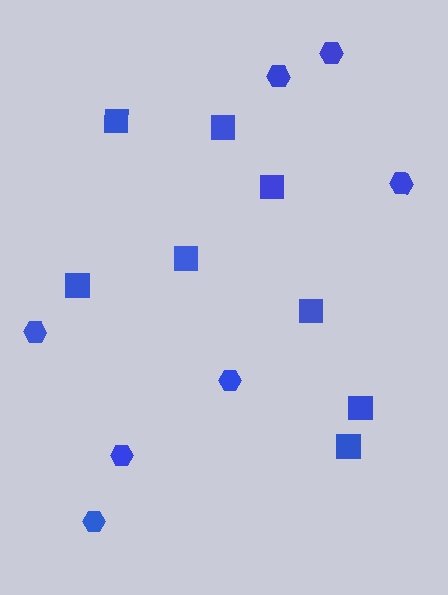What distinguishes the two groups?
There are 2 groups: one group of squares (8) and one group of hexagons (7).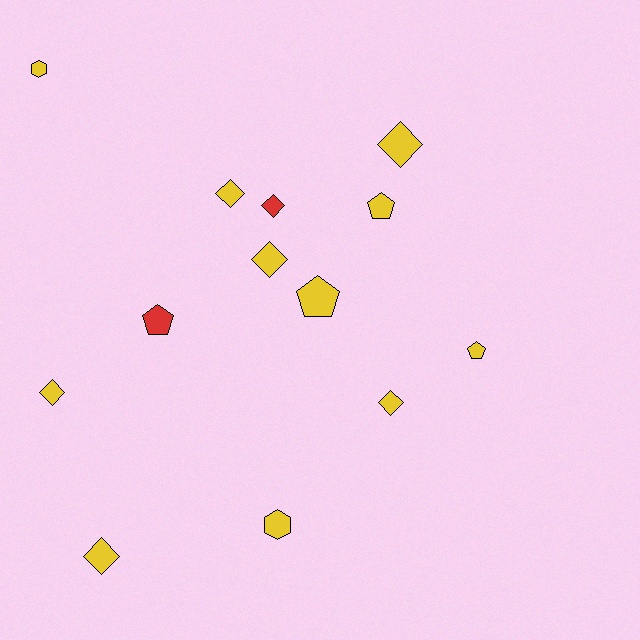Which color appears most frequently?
Yellow, with 11 objects.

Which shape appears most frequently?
Diamond, with 7 objects.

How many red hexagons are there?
There are no red hexagons.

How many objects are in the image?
There are 13 objects.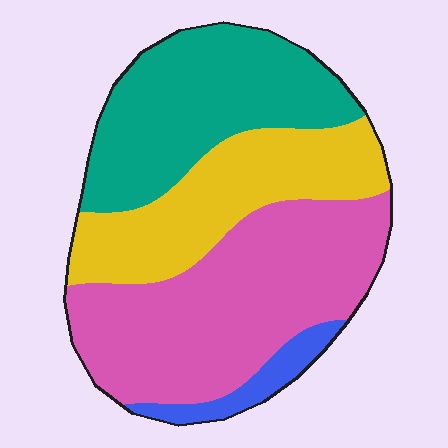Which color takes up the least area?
Blue, at roughly 5%.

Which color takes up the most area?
Pink, at roughly 40%.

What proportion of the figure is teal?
Teal takes up between a sixth and a third of the figure.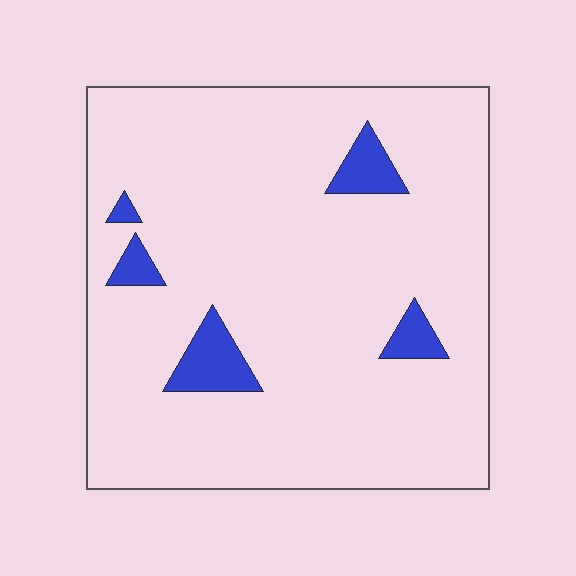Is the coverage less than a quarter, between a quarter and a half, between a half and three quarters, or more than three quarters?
Less than a quarter.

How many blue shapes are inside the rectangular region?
5.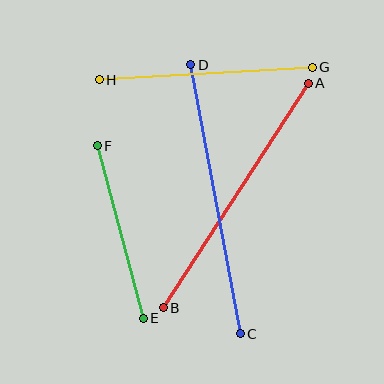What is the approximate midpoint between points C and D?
The midpoint is at approximately (216, 199) pixels.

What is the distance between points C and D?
The distance is approximately 273 pixels.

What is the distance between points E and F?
The distance is approximately 179 pixels.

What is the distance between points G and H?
The distance is approximately 214 pixels.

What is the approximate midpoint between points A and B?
The midpoint is at approximately (236, 195) pixels.